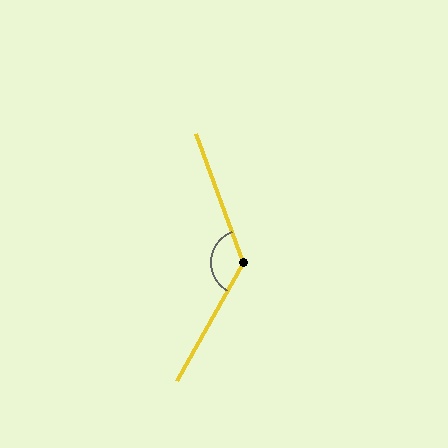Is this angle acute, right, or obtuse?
It is obtuse.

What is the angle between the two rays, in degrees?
Approximately 131 degrees.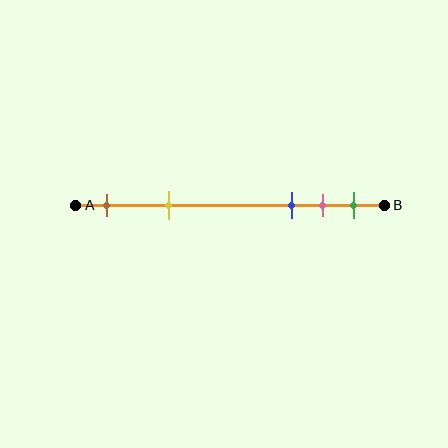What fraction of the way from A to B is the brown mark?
The brown mark is approximately 10% (0.1) of the way from A to B.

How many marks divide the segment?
There are 5 marks dividing the segment.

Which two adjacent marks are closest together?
The pink and green marks are the closest adjacent pair.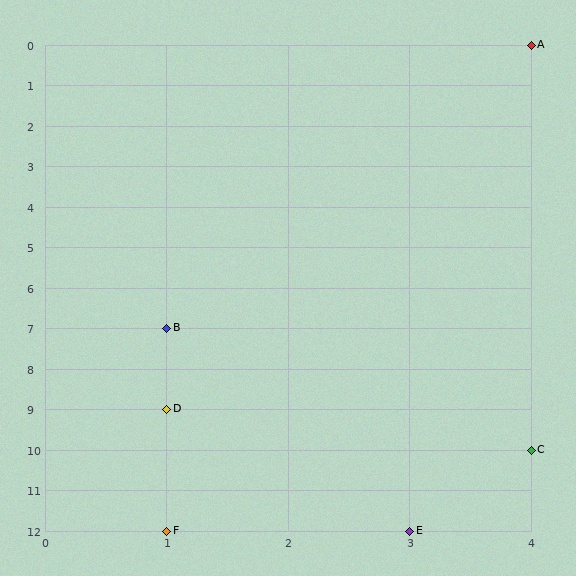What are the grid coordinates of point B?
Point B is at grid coordinates (1, 7).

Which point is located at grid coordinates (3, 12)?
Point E is at (3, 12).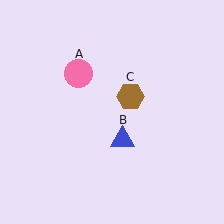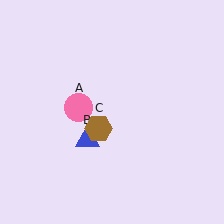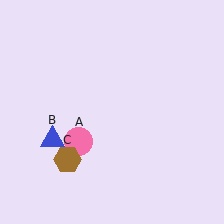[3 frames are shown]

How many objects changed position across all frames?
3 objects changed position: pink circle (object A), blue triangle (object B), brown hexagon (object C).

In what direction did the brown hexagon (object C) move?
The brown hexagon (object C) moved down and to the left.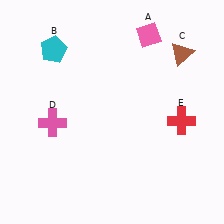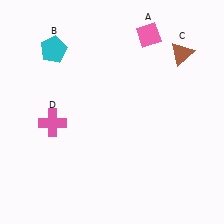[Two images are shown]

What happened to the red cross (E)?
The red cross (E) was removed in Image 2. It was in the bottom-right area of Image 1.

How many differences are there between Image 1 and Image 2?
There is 1 difference between the two images.